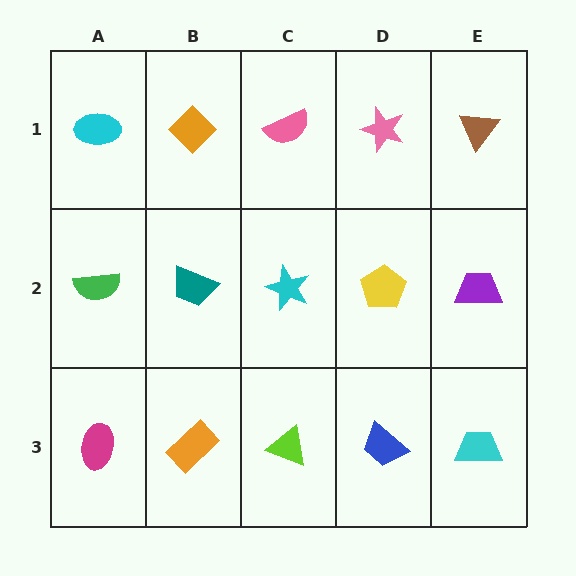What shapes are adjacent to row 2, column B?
An orange diamond (row 1, column B), an orange rectangle (row 3, column B), a green semicircle (row 2, column A), a cyan star (row 2, column C).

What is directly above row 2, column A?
A cyan ellipse.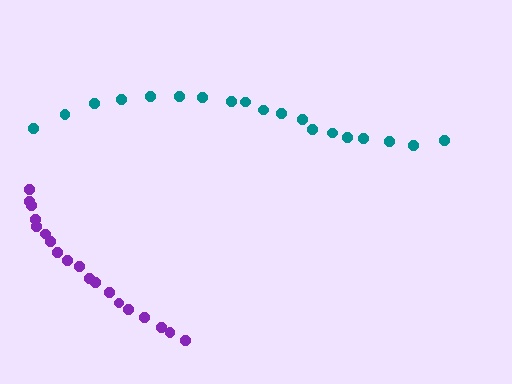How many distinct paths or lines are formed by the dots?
There are 2 distinct paths.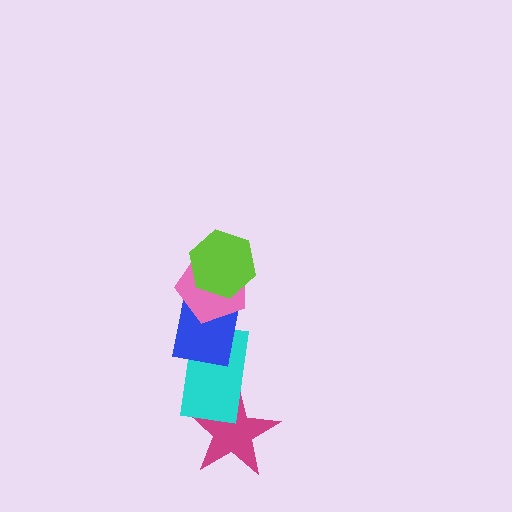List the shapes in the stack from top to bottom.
From top to bottom: the lime hexagon, the pink pentagon, the blue rectangle, the cyan rectangle, the magenta star.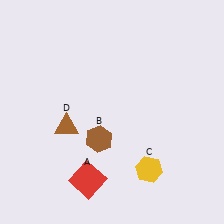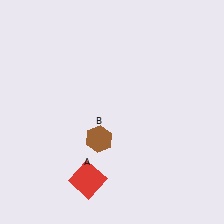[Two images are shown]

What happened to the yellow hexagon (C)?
The yellow hexagon (C) was removed in Image 2. It was in the bottom-right area of Image 1.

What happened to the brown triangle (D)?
The brown triangle (D) was removed in Image 2. It was in the bottom-left area of Image 1.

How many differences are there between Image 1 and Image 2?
There are 2 differences between the two images.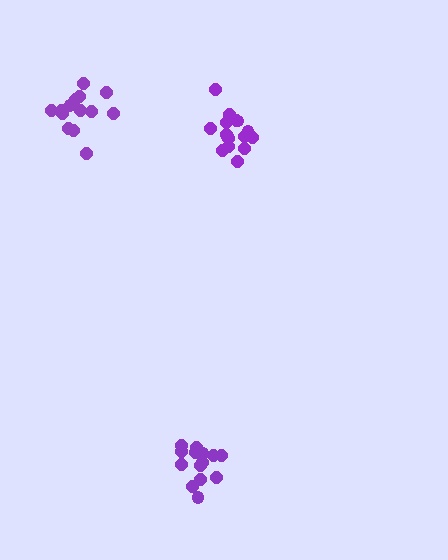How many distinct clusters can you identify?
There are 3 distinct clusters.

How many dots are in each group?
Group 1: 14 dots, Group 2: 16 dots, Group 3: 14 dots (44 total).